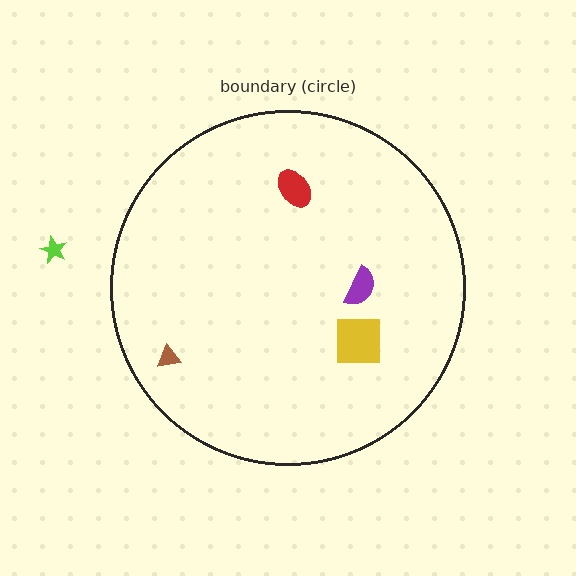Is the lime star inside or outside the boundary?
Outside.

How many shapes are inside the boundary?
4 inside, 1 outside.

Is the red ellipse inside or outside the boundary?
Inside.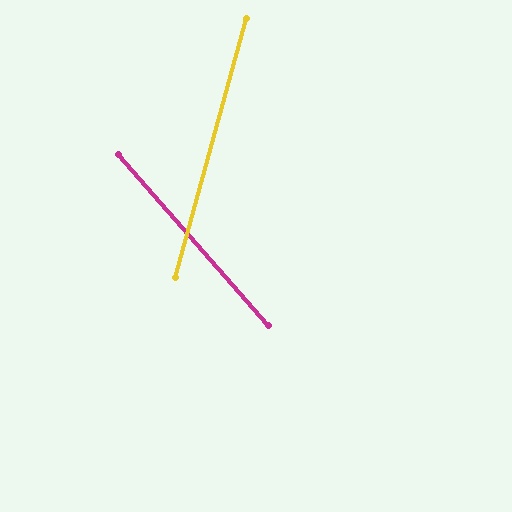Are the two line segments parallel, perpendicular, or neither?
Neither parallel nor perpendicular — they differ by about 57°.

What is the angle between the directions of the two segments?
Approximately 57 degrees.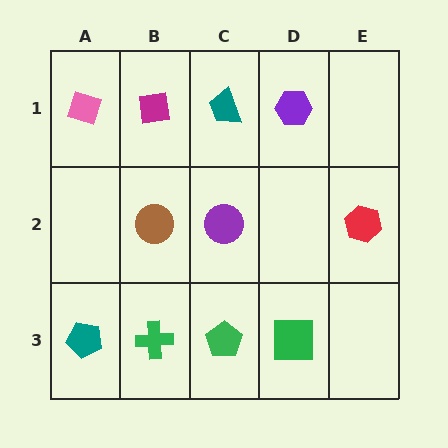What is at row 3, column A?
A teal pentagon.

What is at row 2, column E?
A red hexagon.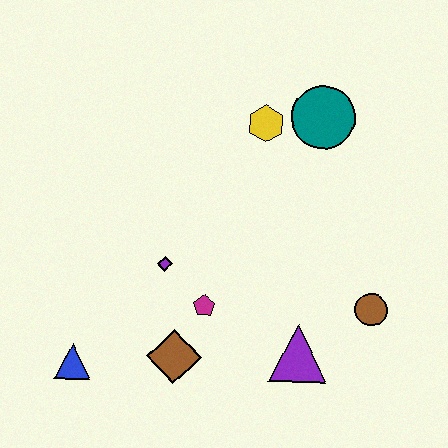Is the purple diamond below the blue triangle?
No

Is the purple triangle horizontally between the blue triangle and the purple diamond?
No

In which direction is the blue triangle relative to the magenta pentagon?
The blue triangle is to the left of the magenta pentagon.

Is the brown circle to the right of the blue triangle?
Yes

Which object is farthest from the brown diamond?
The teal circle is farthest from the brown diamond.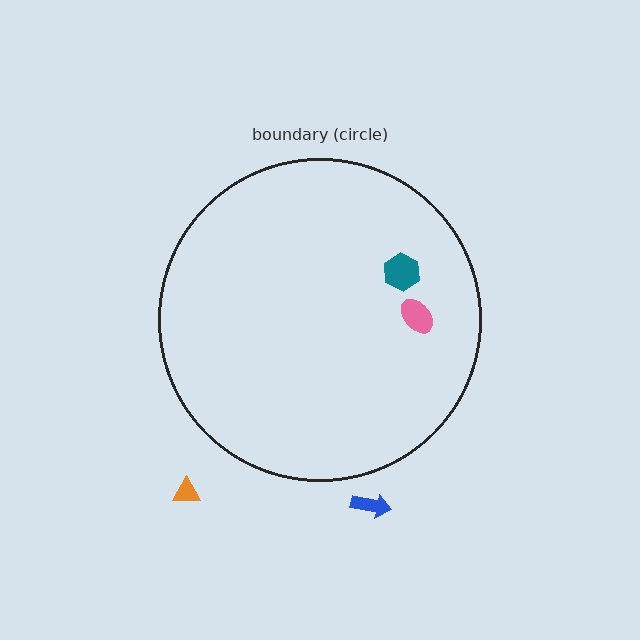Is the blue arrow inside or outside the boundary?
Outside.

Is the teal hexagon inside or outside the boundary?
Inside.